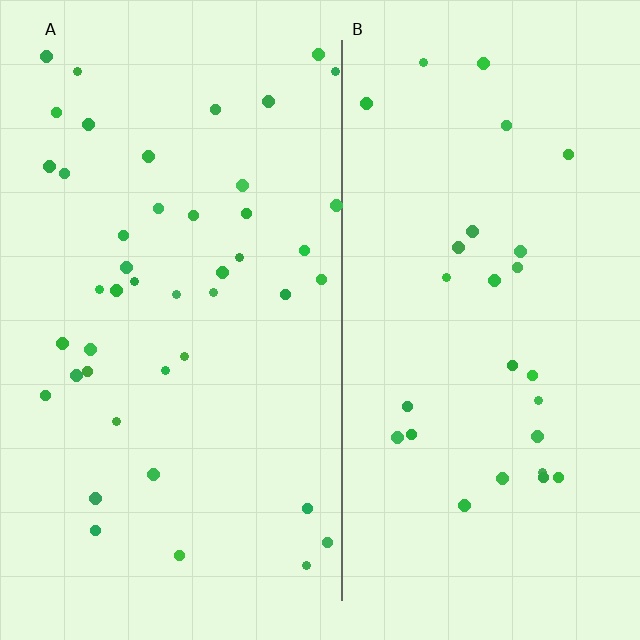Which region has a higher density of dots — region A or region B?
A (the left).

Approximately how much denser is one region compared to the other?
Approximately 1.6× — region A over region B.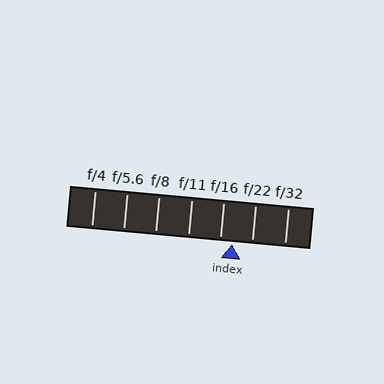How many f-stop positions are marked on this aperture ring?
There are 7 f-stop positions marked.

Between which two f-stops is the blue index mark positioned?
The index mark is between f/16 and f/22.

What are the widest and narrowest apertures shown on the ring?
The widest aperture shown is f/4 and the narrowest is f/32.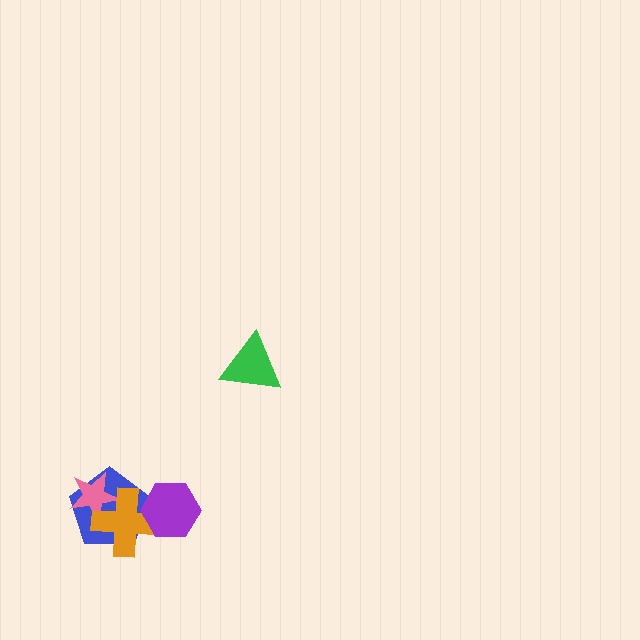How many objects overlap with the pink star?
2 objects overlap with the pink star.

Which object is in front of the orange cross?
The purple hexagon is in front of the orange cross.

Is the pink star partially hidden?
Yes, it is partially covered by another shape.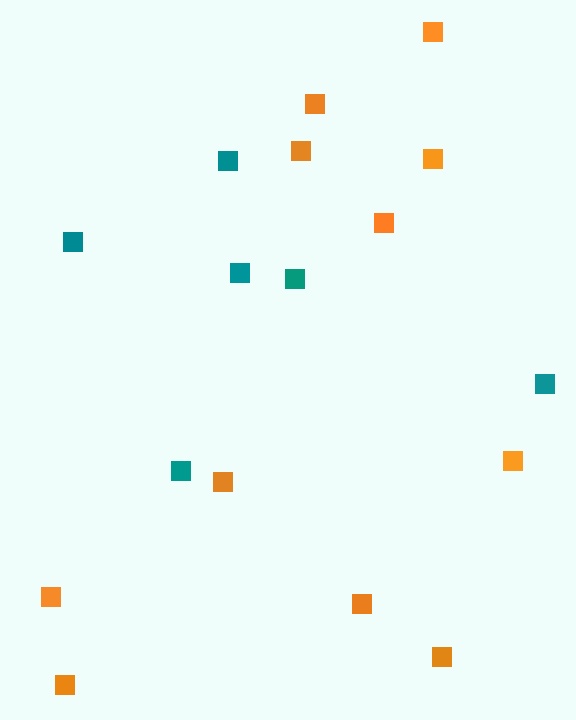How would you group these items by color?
There are 2 groups: one group of orange squares (11) and one group of teal squares (6).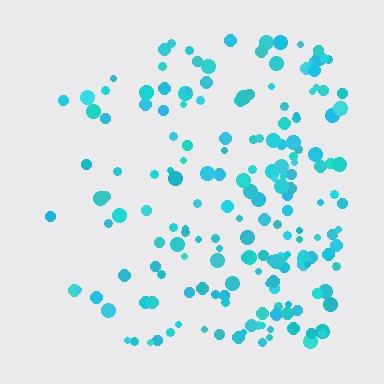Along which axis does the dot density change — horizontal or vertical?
Horizontal.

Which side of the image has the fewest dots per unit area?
The left.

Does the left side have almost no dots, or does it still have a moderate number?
Still a moderate number, just noticeably fewer than the right.